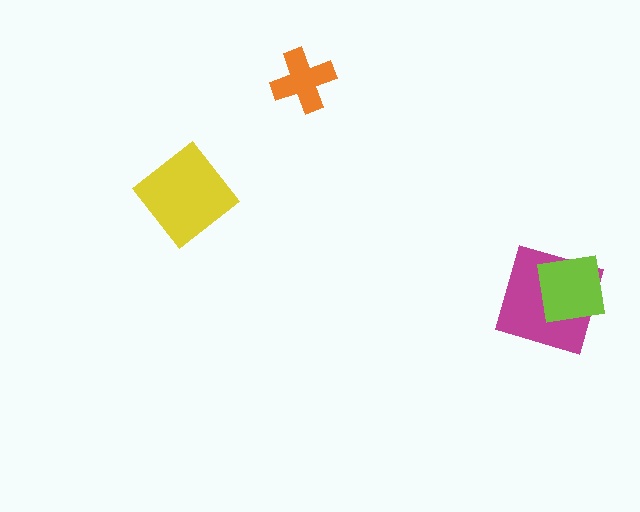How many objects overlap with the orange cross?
0 objects overlap with the orange cross.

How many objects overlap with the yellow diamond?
0 objects overlap with the yellow diamond.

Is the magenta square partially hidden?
Yes, it is partially covered by another shape.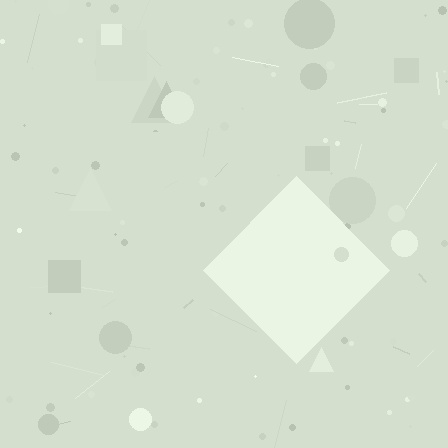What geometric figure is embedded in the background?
A diamond is embedded in the background.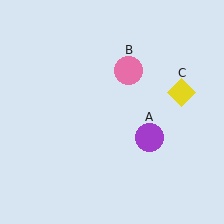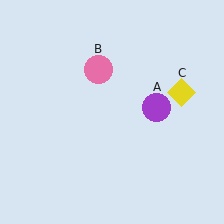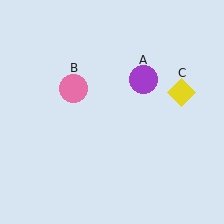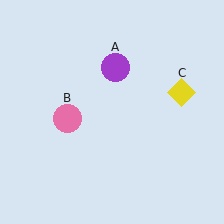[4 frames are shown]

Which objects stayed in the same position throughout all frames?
Yellow diamond (object C) remained stationary.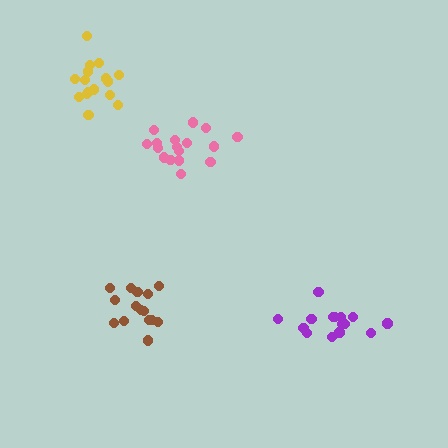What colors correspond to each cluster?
The clusters are colored: brown, pink, yellow, purple.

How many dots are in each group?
Group 1: 15 dots, Group 2: 17 dots, Group 3: 16 dots, Group 4: 15 dots (63 total).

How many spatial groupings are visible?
There are 4 spatial groupings.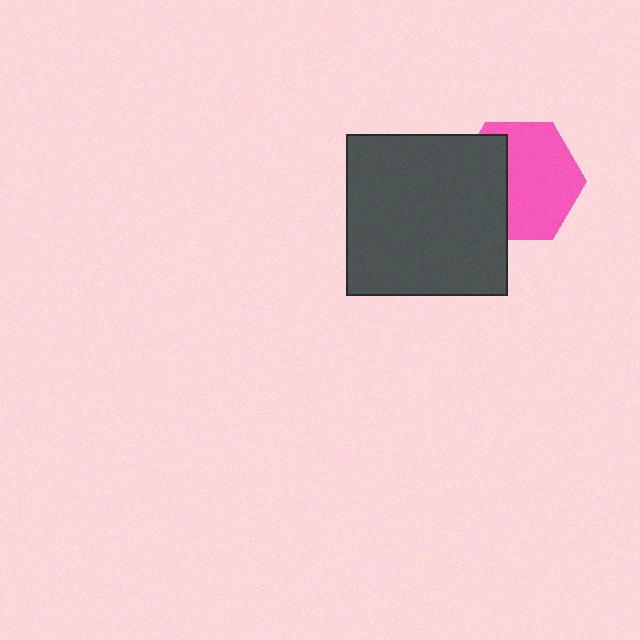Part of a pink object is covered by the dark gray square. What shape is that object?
It is a hexagon.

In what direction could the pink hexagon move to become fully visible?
The pink hexagon could move right. That would shift it out from behind the dark gray square entirely.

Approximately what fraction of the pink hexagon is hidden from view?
Roughly 36% of the pink hexagon is hidden behind the dark gray square.